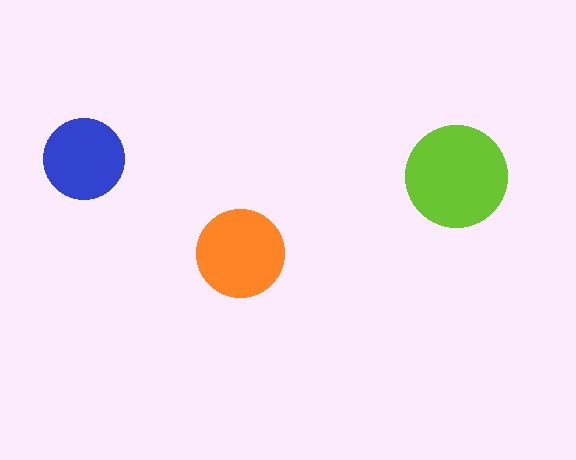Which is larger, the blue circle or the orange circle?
The orange one.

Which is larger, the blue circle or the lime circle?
The lime one.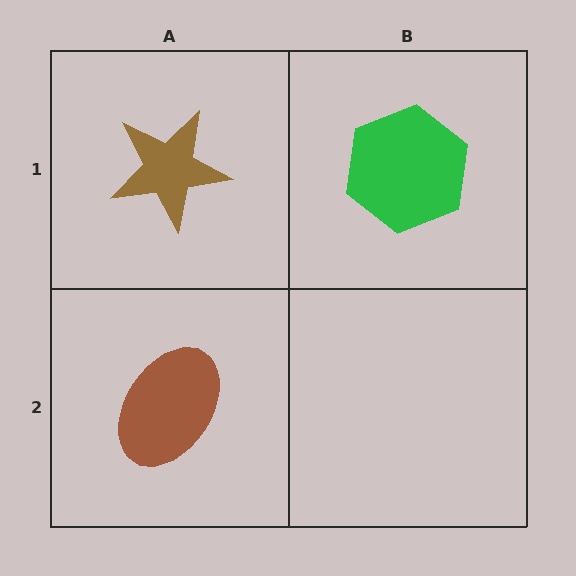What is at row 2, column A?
A brown ellipse.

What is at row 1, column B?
A green hexagon.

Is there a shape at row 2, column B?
No, that cell is empty.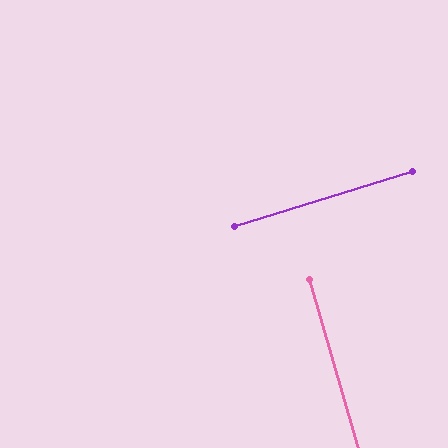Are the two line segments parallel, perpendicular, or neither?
Perpendicular — they meet at approximately 89°.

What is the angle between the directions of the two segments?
Approximately 89 degrees.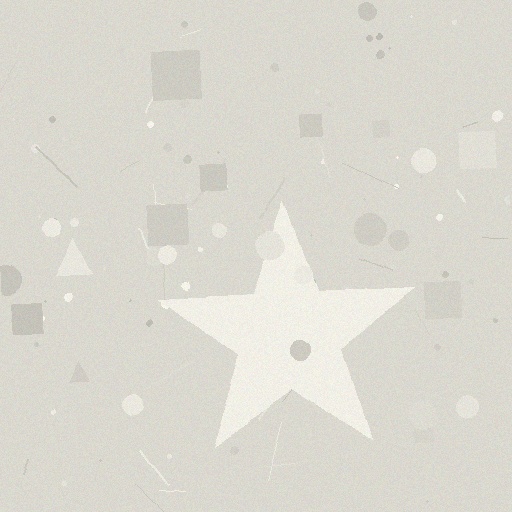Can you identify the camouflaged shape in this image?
The camouflaged shape is a star.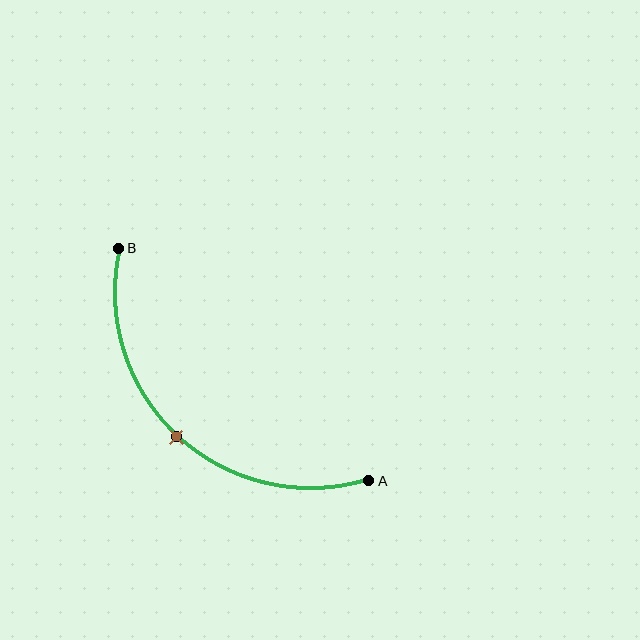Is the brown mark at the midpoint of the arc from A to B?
Yes. The brown mark lies on the arc at equal arc-length from both A and B — it is the arc midpoint.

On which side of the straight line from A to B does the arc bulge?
The arc bulges below and to the left of the straight line connecting A and B.